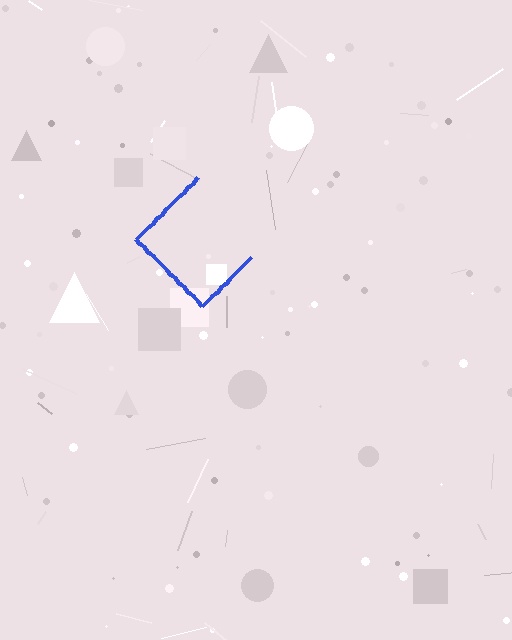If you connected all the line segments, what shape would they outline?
They would outline a diamond.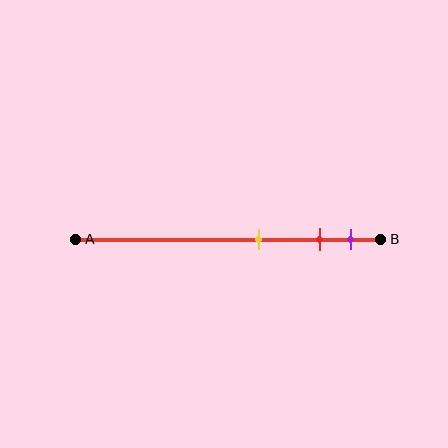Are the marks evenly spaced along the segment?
No, the marks are not evenly spaced.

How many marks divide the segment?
There are 3 marks dividing the segment.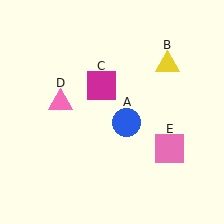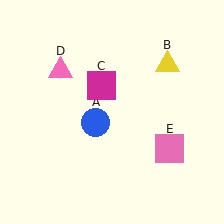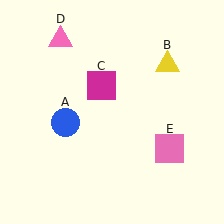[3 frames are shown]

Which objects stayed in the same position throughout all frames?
Yellow triangle (object B) and magenta square (object C) and pink square (object E) remained stationary.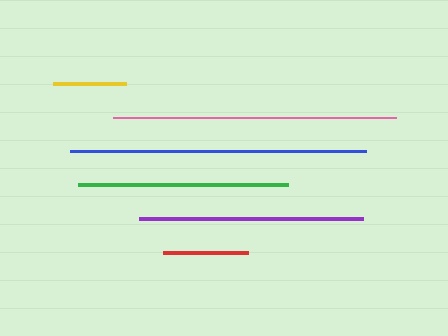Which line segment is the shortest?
The yellow line is the shortest at approximately 72 pixels.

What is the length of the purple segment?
The purple segment is approximately 224 pixels long.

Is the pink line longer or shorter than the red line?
The pink line is longer than the red line.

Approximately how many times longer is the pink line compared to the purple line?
The pink line is approximately 1.3 times the length of the purple line.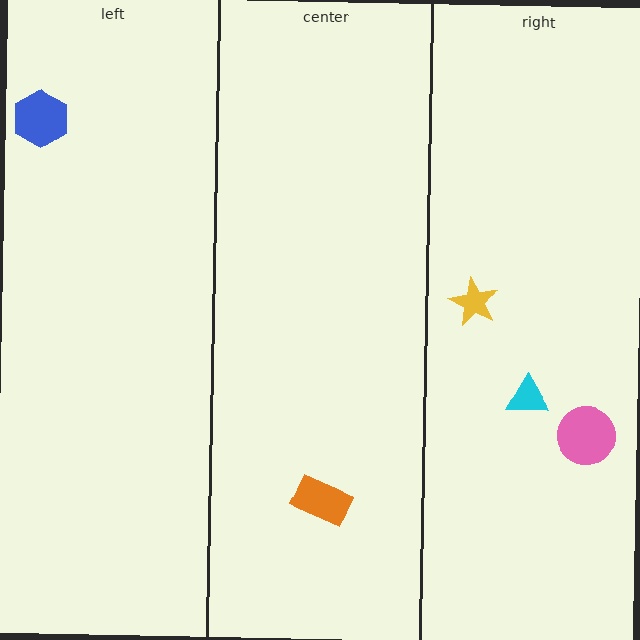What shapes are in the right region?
The pink circle, the yellow star, the cyan triangle.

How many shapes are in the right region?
3.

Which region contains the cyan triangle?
The right region.